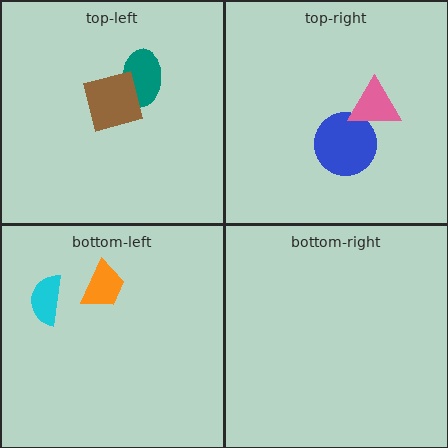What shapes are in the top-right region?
The blue circle, the pink triangle.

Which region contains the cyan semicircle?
The bottom-left region.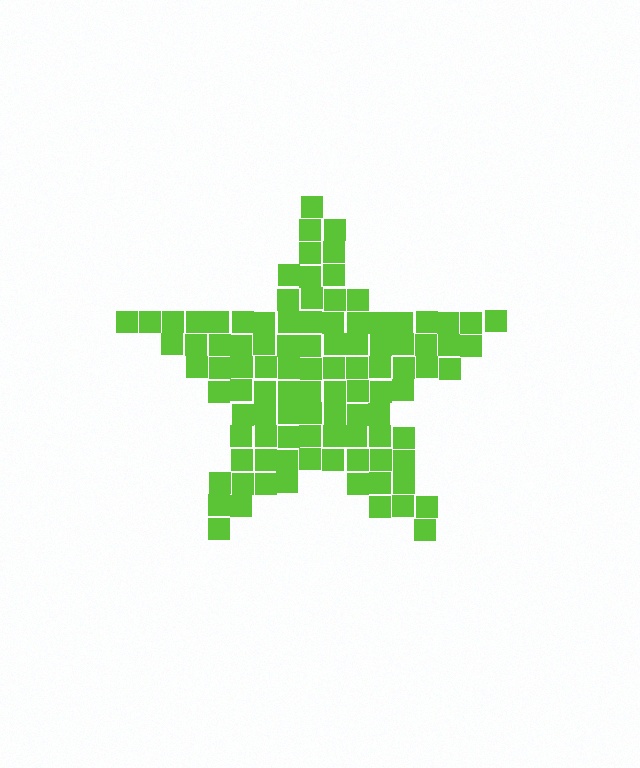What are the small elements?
The small elements are squares.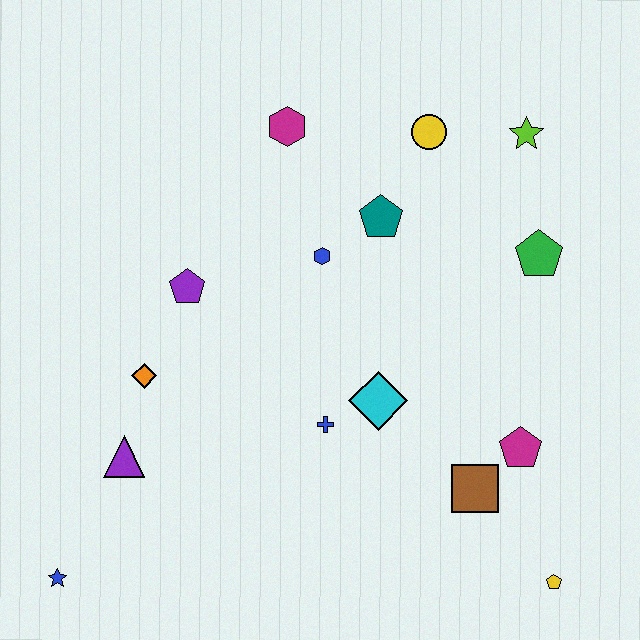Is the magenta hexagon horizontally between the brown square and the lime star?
No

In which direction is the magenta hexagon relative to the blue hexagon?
The magenta hexagon is above the blue hexagon.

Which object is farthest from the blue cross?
The lime star is farthest from the blue cross.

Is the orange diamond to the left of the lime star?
Yes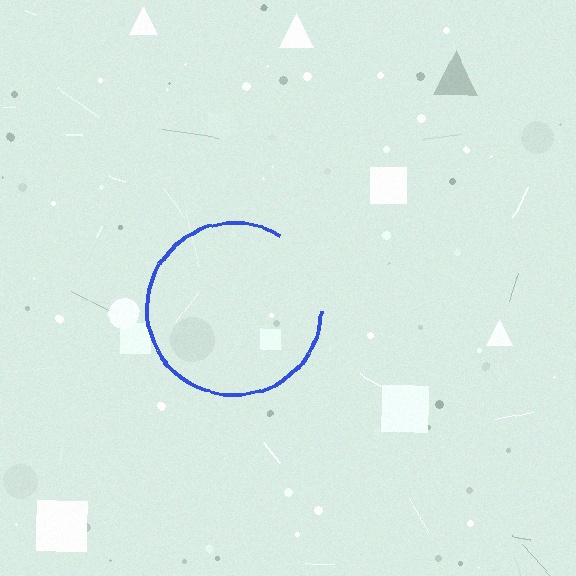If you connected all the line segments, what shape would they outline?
They would outline a circle.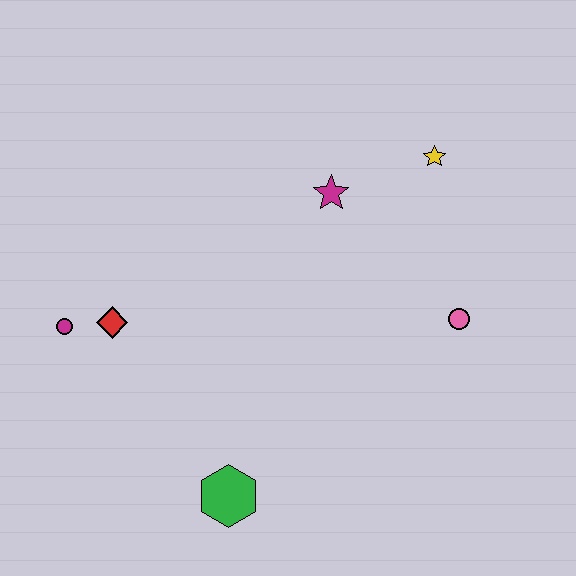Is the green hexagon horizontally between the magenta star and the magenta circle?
Yes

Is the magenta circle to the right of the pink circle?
No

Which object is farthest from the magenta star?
The green hexagon is farthest from the magenta star.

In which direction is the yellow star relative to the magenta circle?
The yellow star is to the right of the magenta circle.